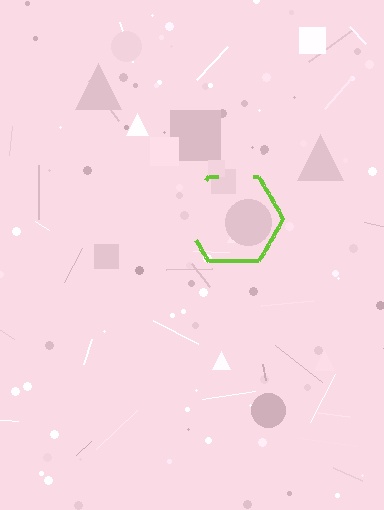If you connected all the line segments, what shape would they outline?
They would outline a hexagon.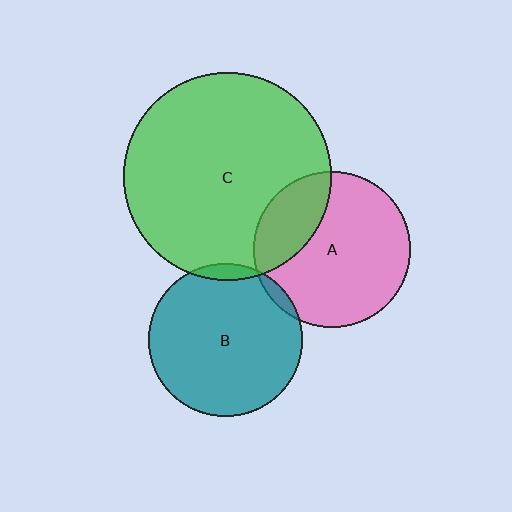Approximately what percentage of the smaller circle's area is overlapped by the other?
Approximately 5%.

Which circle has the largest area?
Circle C (green).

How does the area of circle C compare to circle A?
Approximately 1.8 times.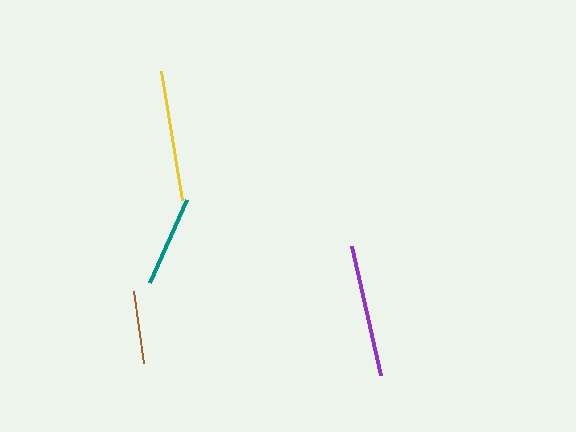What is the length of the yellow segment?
The yellow segment is approximately 131 pixels long.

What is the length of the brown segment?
The brown segment is approximately 72 pixels long.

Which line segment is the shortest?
The brown line is the shortest at approximately 72 pixels.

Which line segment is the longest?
The purple line is the longest at approximately 133 pixels.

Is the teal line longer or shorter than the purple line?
The purple line is longer than the teal line.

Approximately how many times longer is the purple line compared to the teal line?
The purple line is approximately 1.5 times the length of the teal line.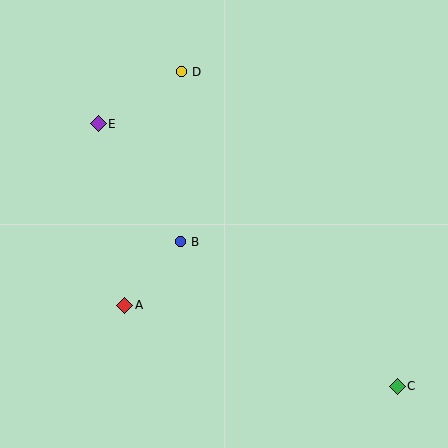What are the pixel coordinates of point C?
Point C is at (397, 386).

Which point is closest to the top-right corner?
Point D is closest to the top-right corner.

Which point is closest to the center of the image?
Point B at (181, 242) is closest to the center.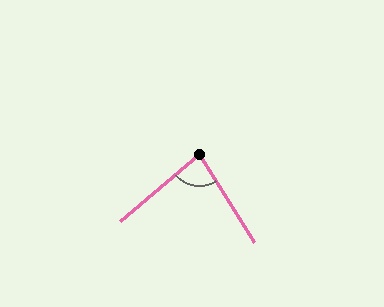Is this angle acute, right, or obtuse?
It is acute.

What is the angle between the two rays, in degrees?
Approximately 81 degrees.